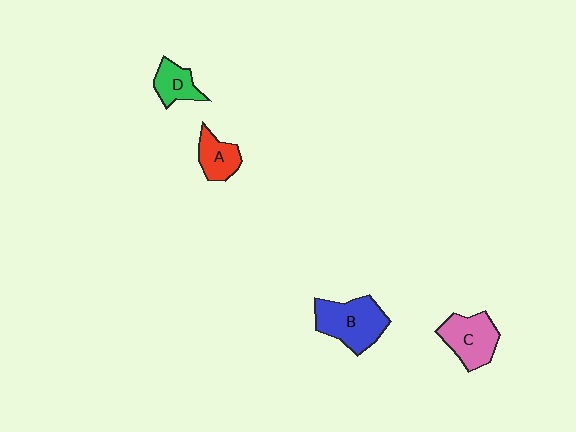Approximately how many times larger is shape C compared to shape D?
Approximately 1.6 times.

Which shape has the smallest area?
Shape D (green).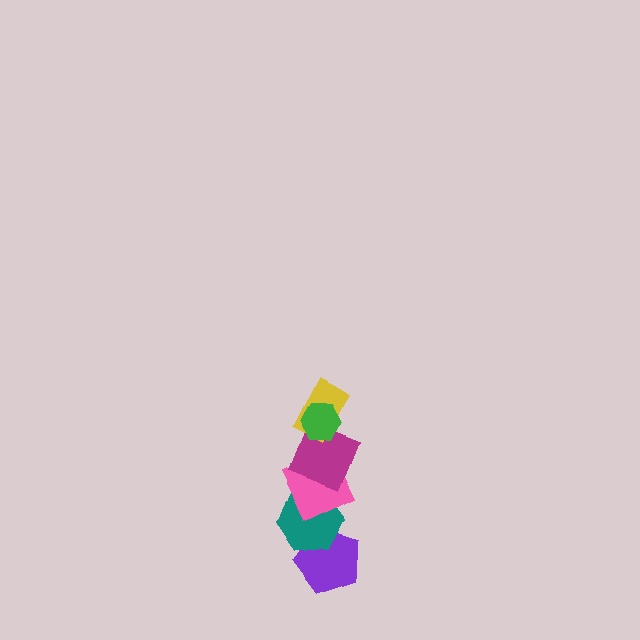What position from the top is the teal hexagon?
The teal hexagon is 5th from the top.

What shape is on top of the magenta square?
The yellow rectangle is on top of the magenta square.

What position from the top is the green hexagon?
The green hexagon is 1st from the top.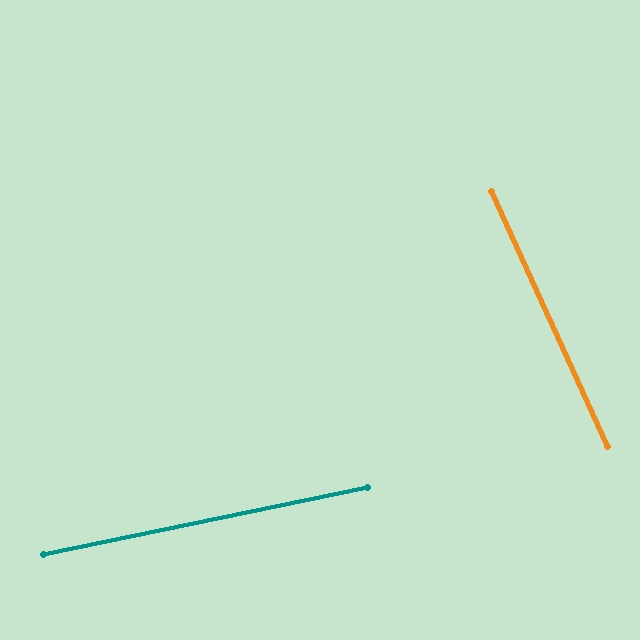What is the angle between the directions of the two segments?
Approximately 77 degrees.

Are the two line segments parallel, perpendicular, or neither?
Neither parallel nor perpendicular — they differ by about 77°.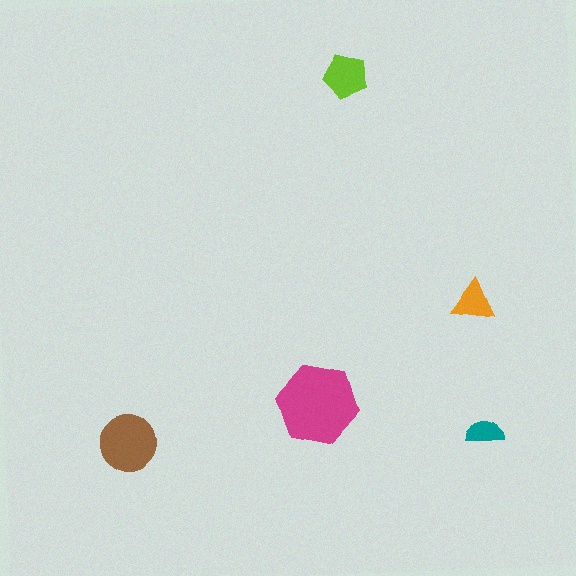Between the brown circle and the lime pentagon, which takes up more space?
The brown circle.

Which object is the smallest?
The teal semicircle.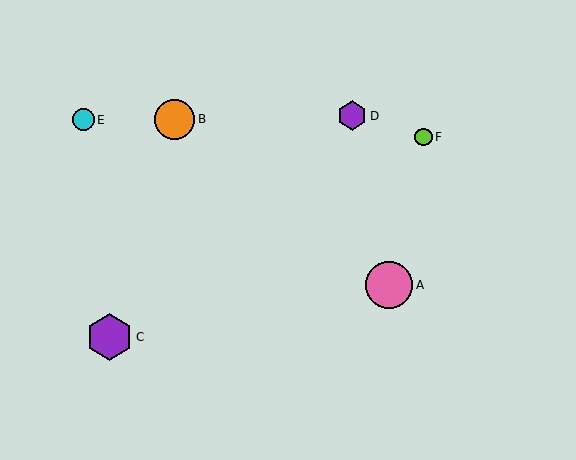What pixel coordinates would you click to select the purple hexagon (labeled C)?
Click at (110, 337) to select the purple hexagon C.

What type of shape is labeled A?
Shape A is a pink circle.